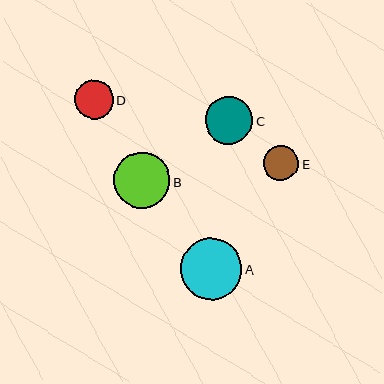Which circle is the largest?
Circle A is the largest with a size of approximately 61 pixels.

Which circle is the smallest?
Circle E is the smallest with a size of approximately 35 pixels.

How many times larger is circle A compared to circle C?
Circle A is approximately 1.3 times the size of circle C.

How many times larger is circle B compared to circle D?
Circle B is approximately 1.4 times the size of circle D.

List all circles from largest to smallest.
From largest to smallest: A, B, C, D, E.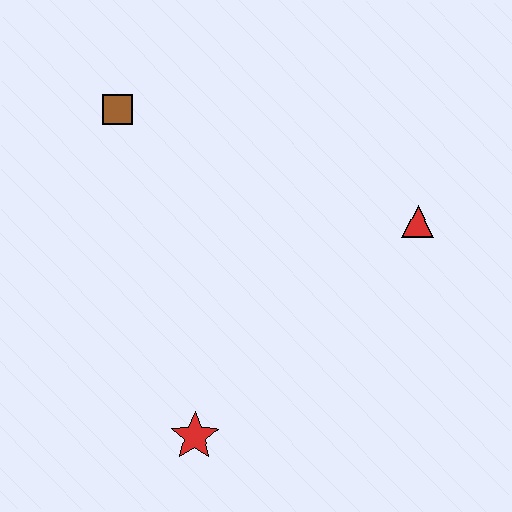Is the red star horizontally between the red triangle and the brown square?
Yes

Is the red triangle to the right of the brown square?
Yes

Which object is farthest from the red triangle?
The brown square is farthest from the red triangle.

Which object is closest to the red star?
The red triangle is closest to the red star.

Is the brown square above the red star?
Yes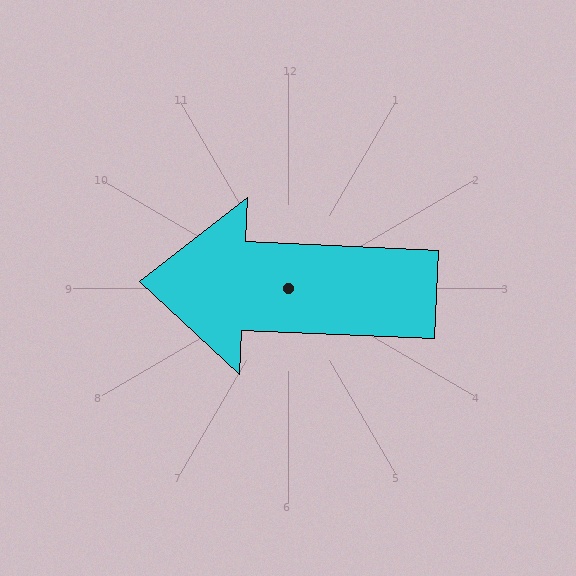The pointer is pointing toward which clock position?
Roughly 9 o'clock.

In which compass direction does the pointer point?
West.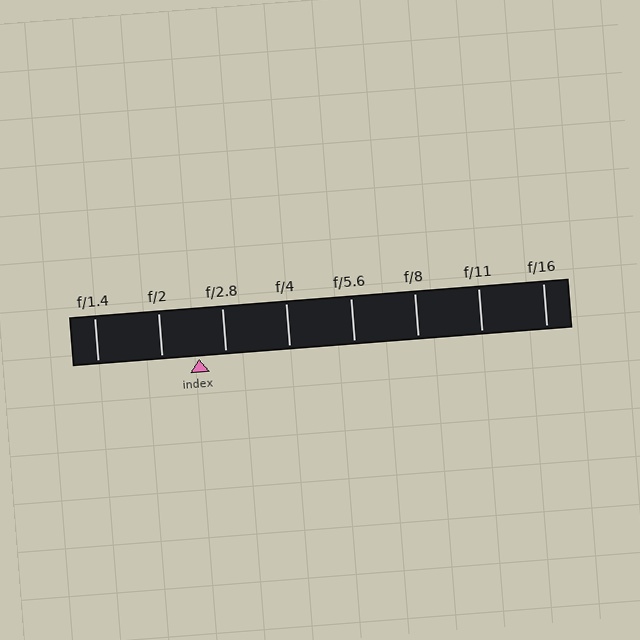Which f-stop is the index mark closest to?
The index mark is closest to f/2.8.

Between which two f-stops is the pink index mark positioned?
The index mark is between f/2 and f/2.8.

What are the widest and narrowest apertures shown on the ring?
The widest aperture shown is f/1.4 and the narrowest is f/16.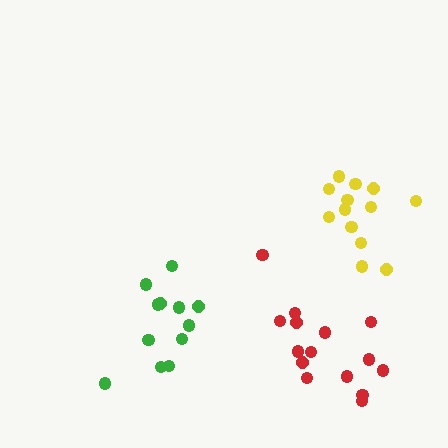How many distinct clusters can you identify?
There are 3 distinct clusters.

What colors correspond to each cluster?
The clusters are colored: green, yellow, red.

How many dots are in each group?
Group 1: 12 dots, Group 2: 13 dots, Group 3: 15 dots (40 total).